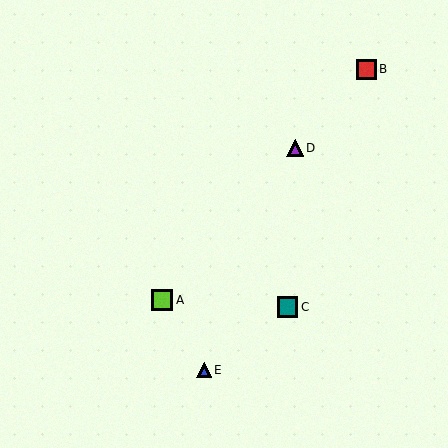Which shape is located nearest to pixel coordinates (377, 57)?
The red square (labeled B) at (367, 69) is nearest to that location.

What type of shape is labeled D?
Shape D is a purple triangle.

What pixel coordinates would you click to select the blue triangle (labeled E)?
Click at (204, 370) to select the blue triangle E.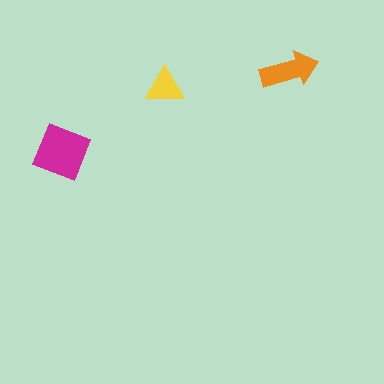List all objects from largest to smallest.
The magenta square, the orange arrow, the yellow triangle.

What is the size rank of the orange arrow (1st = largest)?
2nd.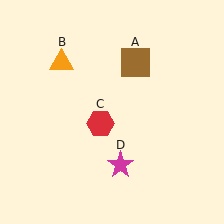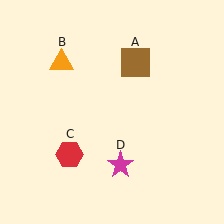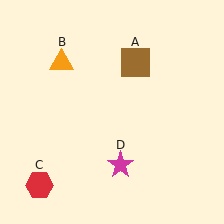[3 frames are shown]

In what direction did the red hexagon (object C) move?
The red hexagon (object C) moved down and to the left.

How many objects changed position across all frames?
1 object changed position: red hexagon (object C).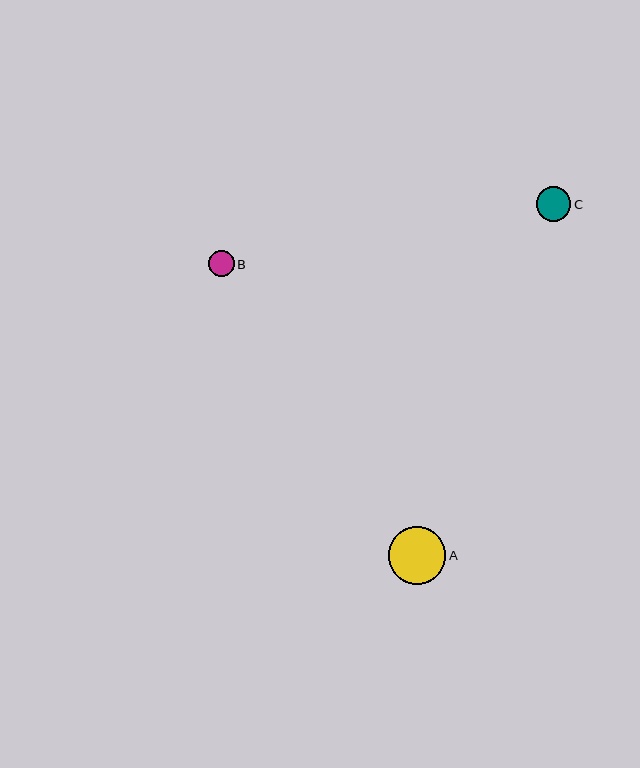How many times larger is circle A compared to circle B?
Circle A is approximately 2.2 times the size of circle B.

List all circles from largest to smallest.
From largest to smallest: A, C, B.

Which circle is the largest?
Circle A is the largest with a size of approximately 58 pixels.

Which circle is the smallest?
Circle B is the smallest with a size of approximately 26 pixels.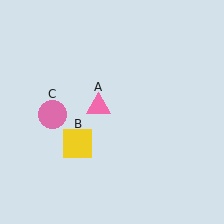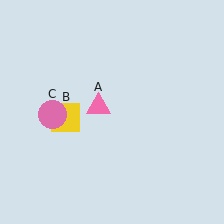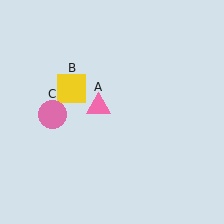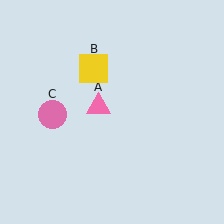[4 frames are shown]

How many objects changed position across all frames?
1 object changed position: yellow square (object B).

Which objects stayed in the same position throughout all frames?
Pink triangle (object A) and pink circle (object C) remained stationary.